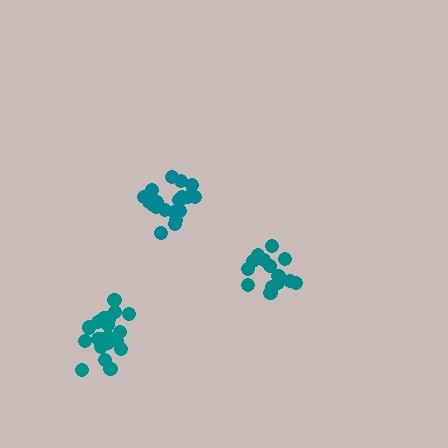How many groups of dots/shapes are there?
There are 3 groups.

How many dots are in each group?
Group 1: 15 dots, Group 2: 20 dots, Group 3: 19 dots (54 total).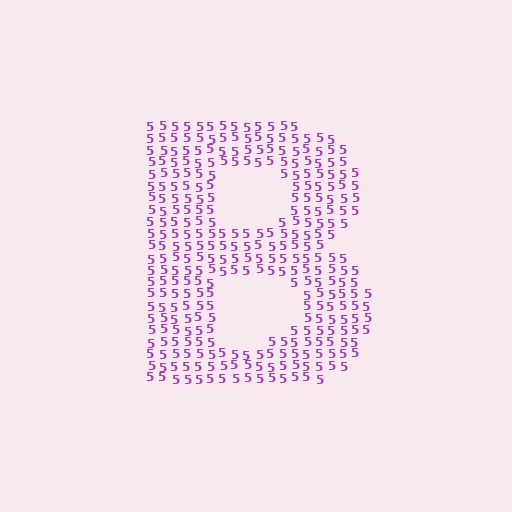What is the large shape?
The large shape is the letter B.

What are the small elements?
The small elements are digit 5's.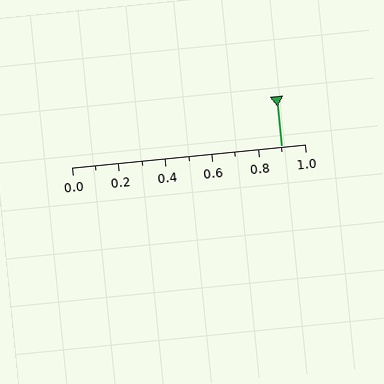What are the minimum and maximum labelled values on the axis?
The axis runs from 0.0 to 1.0.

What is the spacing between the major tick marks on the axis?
The major ticks are spaced 0.2 apart.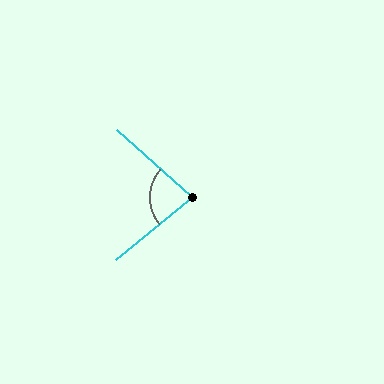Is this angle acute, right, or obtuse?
It is acute.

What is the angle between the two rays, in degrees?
Approximately 81 degrees.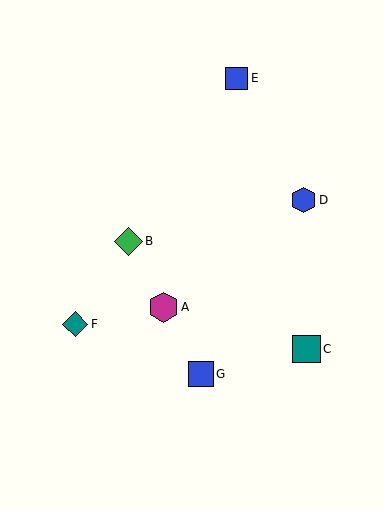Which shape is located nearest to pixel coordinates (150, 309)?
The magenta hexagon (labeled A) at (164, 307) is nearest to that location.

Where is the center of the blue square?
The center of the blue square is at (237, 78).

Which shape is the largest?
The magenta hexagon (labeled A) is the largest.